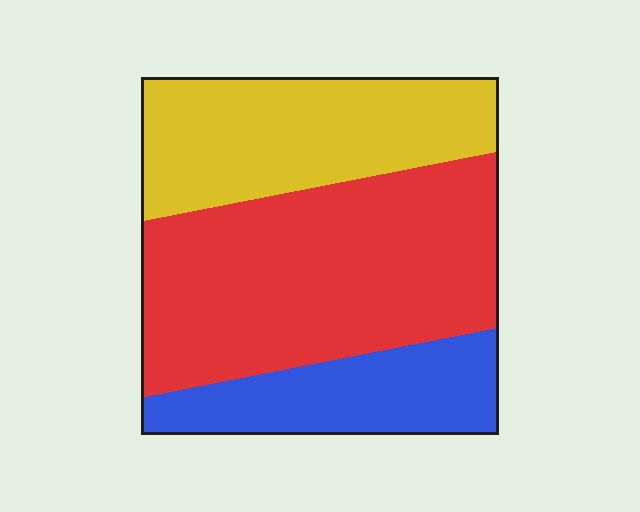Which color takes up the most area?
Red, at roughly 50%.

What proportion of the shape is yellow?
Yellow takes up about one third (1/3) of the shape.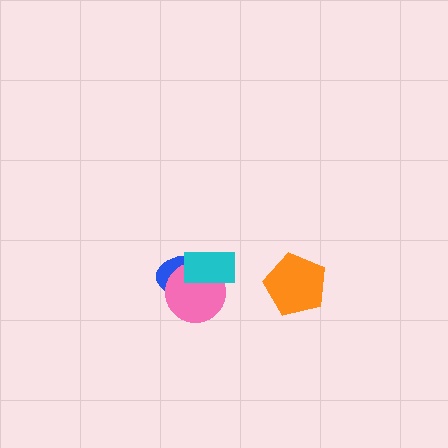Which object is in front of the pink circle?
The cyan rectangle is in front of the pink circle.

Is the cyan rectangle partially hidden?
No, no other shape covers it.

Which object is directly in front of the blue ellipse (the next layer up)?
The pink circle is directly in front of the blue ellipse.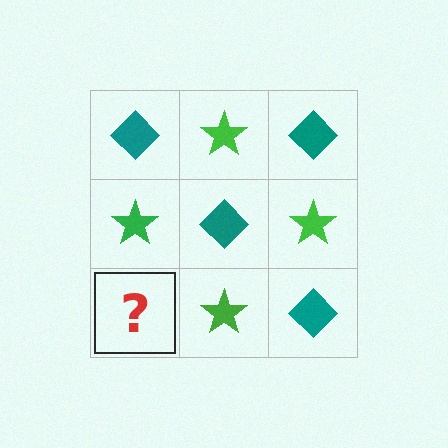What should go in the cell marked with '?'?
The missing cell should contain a teal diamond.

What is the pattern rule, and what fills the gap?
The rule is that it alternates teal diamond and green star in a checkerboard pattern. The gap should be filled with a teal diamond.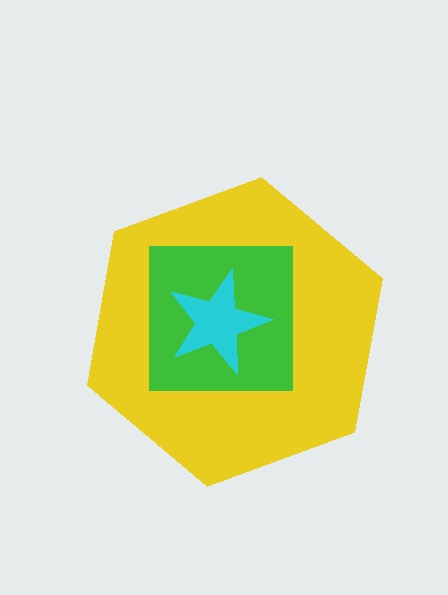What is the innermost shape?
The cyan star.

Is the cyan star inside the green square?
Yes.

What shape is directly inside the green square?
The cyan star.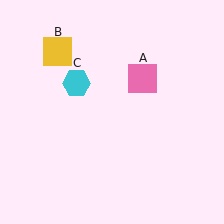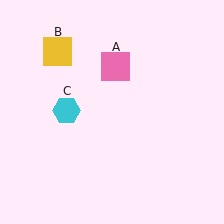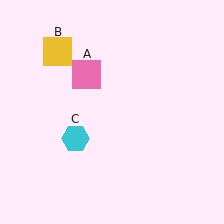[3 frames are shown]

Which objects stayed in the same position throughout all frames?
Yellow square (object B) remained stationary.